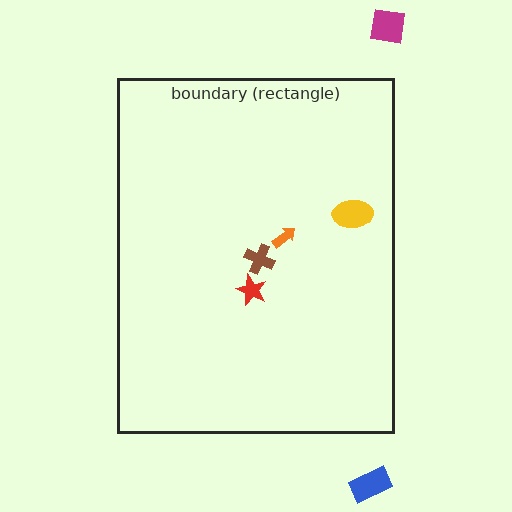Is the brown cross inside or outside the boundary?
Inside.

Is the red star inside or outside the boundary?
Inside.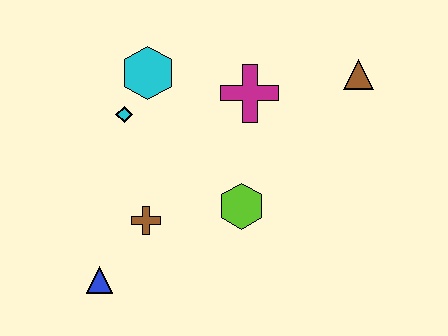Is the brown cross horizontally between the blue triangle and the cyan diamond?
No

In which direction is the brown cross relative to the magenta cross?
The brown cross is below the magenta cross.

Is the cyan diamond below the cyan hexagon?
Yes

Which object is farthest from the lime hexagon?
The brown triangle is farthest from the lime hexagon.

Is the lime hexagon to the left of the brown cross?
No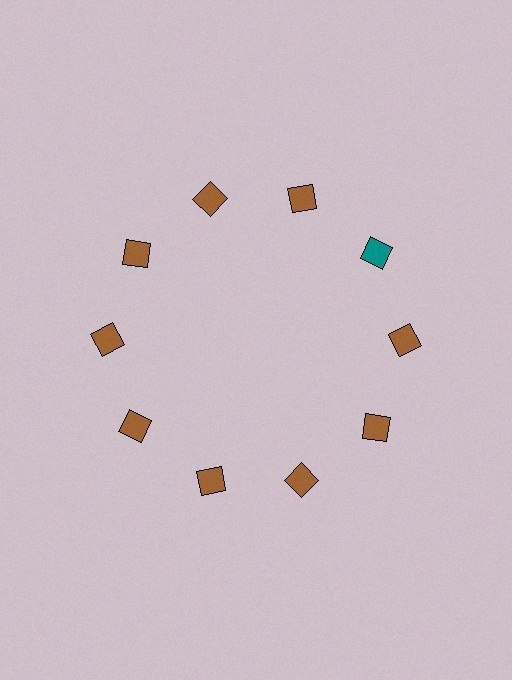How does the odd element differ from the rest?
It has a different color: teal instead of brown.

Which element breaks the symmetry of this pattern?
The teal square at roughly the 2 o'clock position breaks the symmetry. All other shapes are brown squares.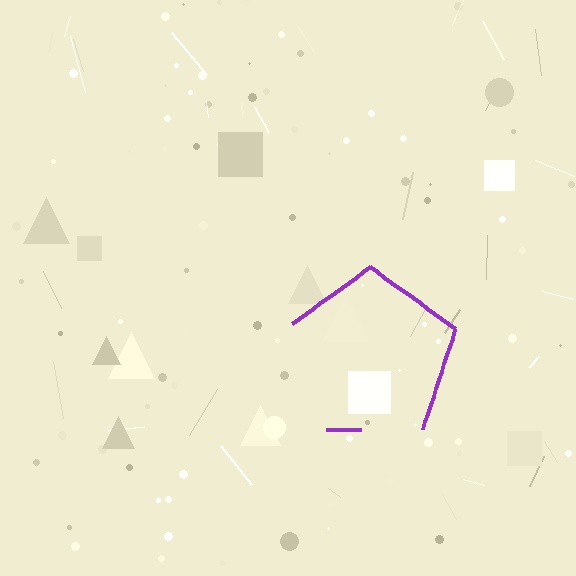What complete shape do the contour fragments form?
The contour fragments form a pentagon.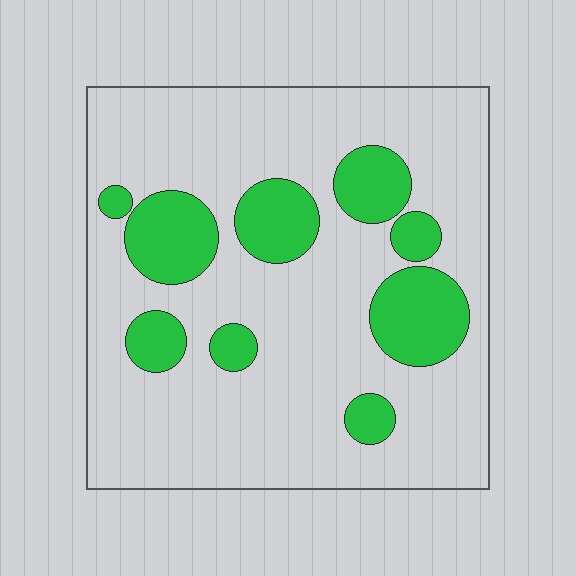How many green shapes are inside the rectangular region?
9.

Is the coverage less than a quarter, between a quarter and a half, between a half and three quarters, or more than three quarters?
Less than a quarter.